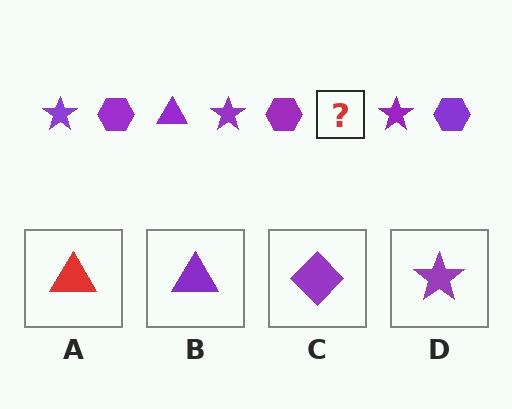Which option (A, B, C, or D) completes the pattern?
B.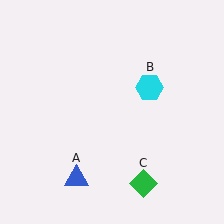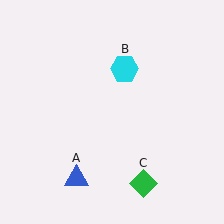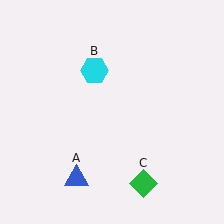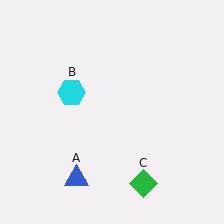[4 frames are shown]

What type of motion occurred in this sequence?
The cyan hexagon (object B) rotated counterclockwise around the center of the scene.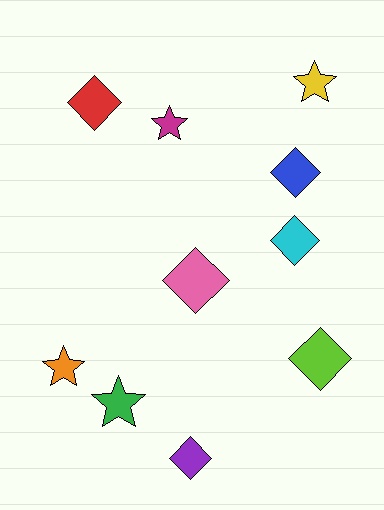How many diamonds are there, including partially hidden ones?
There are 6 diamonds.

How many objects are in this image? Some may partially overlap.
There are 10 objects.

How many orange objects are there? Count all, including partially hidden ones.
There is 1 orange object.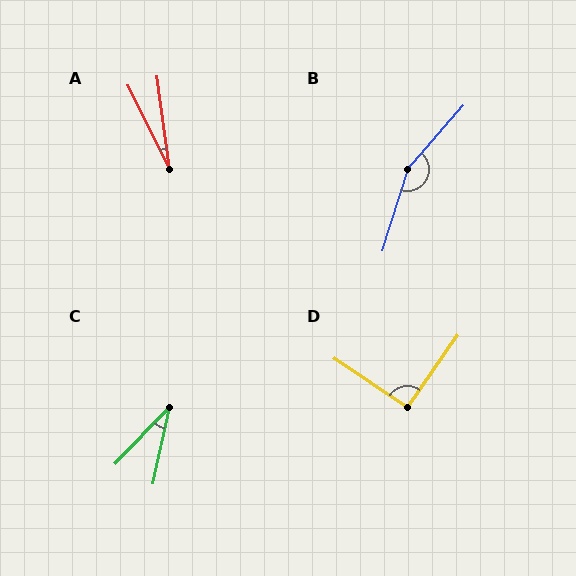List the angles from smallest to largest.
A (19°), C (31°), D (91°), B (156°).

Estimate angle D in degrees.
Approximately 91 degrees.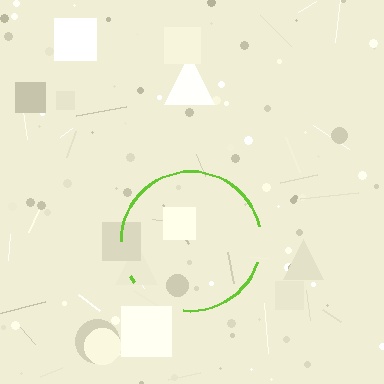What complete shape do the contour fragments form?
The contour fragments form a circle.